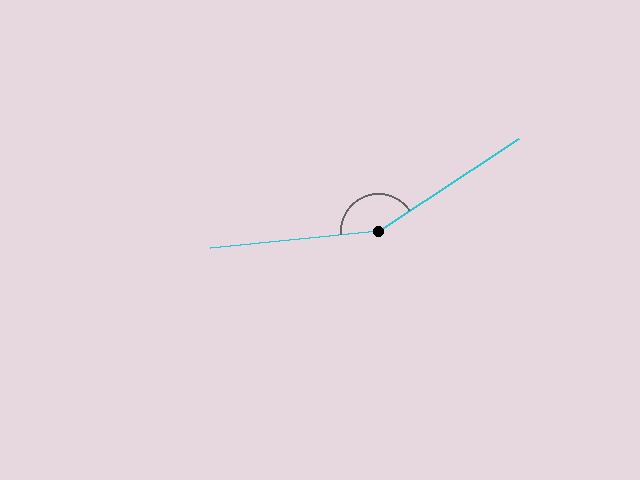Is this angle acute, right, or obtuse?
It is obtuse.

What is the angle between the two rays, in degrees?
Approximately 152 degrees.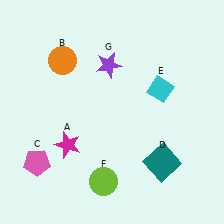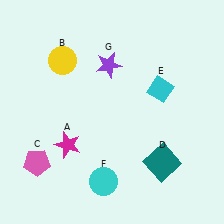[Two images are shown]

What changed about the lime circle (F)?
In Image 1, F is lime. In Image 2, it changed to cyan.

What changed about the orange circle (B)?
In Image 1, B is orange. In Image 2, it changed to yellow.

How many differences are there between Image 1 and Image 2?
There are 2 differences between the two images.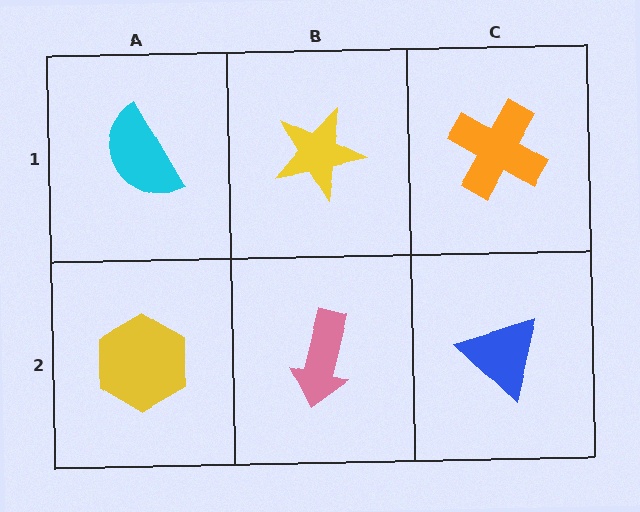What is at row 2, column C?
A blue triangle.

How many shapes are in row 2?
3 shapes.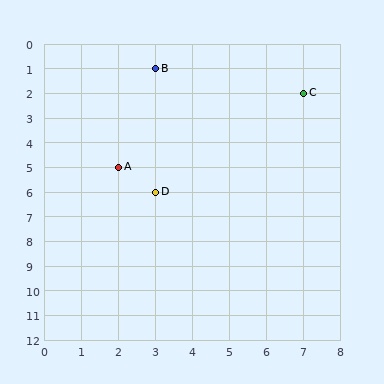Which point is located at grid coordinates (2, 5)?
Point A is at (2, 5).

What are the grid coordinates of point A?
Point A is at grid coordinates (2, 5).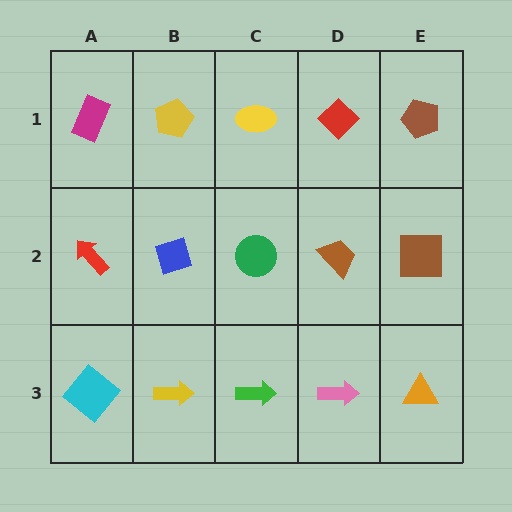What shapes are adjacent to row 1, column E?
A brown square (row 2, column E), a red diamond (row 1, column D).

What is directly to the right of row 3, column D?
An orange triangle.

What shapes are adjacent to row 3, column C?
A green circle (row 2, column C), a yellow arrow (row 3, column B), a pink arrow (row 3, column D).